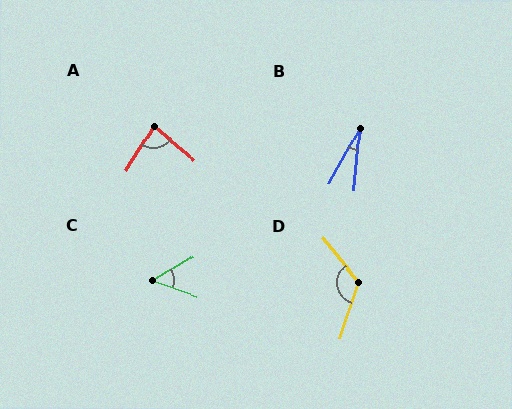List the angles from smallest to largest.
B (23°), C (50°), A (83°), D (123°).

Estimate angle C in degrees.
Approximately 50 degrees.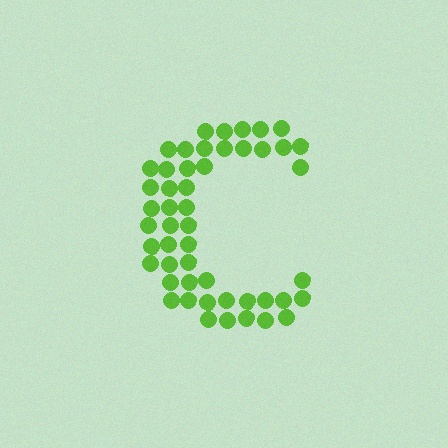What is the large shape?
The large shape is the letter C.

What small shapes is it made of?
It is made of small circles.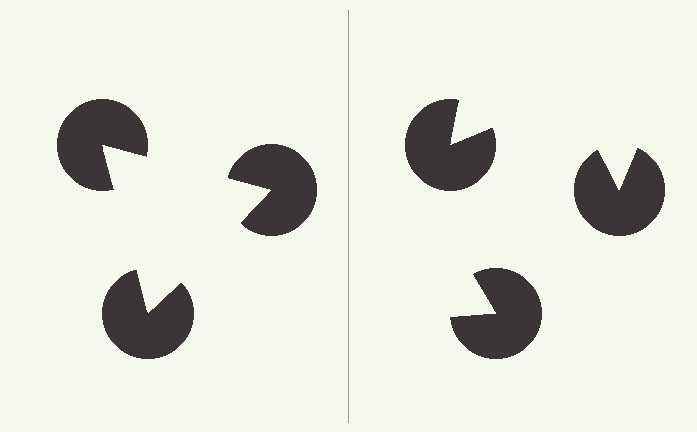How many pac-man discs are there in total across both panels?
6 — 3 on each side.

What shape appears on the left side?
An illusory triangle.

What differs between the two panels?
The pac-man discs are positioned identically on both sides; only the wedge orientations differ. On the left they align to a triangle; on the right they are misaligned.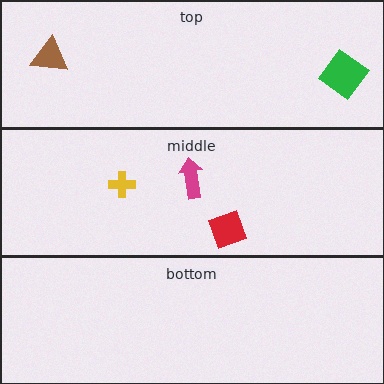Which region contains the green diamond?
The top region.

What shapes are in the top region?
The brown triangle, the green diamond.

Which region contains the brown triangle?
The top region.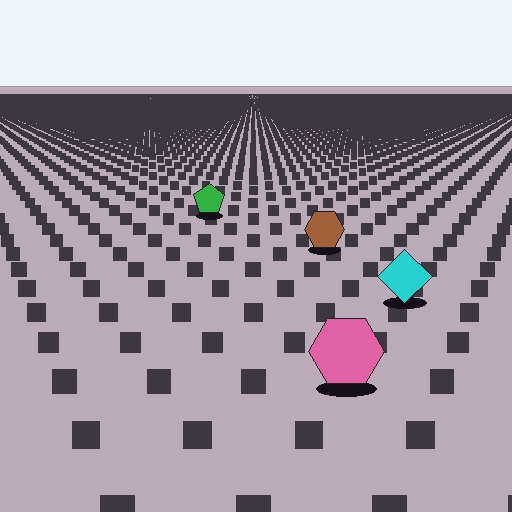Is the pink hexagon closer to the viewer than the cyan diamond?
Yes. The pink hexagon is closer — you can tell from the texture gradient: the ground texture is coarser near it.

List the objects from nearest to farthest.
From nearest to farthest: the pink hexagon, the cyan diamond, the brown hexagon, the green pentagon.